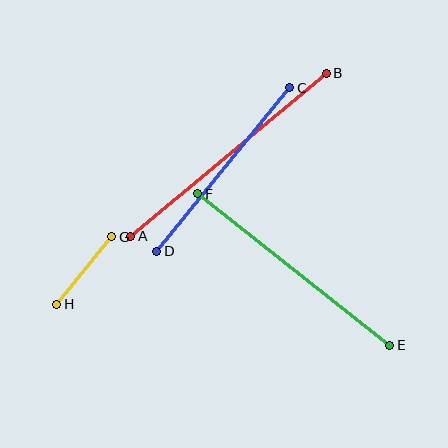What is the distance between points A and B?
The distance is approximately 255 pixels.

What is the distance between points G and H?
The distance is approximately 87 pixels.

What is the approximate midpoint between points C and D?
The midpoint is at approximately (223, 170) pixels.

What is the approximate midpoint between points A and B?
The midpoint is at approximately (228, 155) pixels.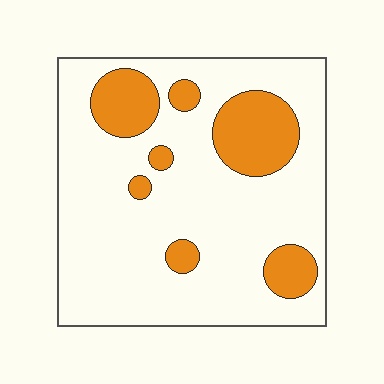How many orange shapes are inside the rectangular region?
7.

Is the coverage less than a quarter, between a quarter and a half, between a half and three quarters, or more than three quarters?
Less than a quarter.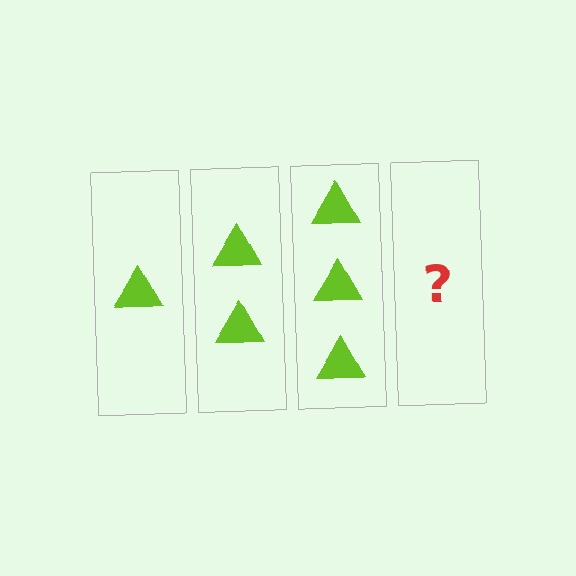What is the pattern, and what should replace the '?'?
The pattern is that each step adds one more triangle. The '?' should be 4 triangles.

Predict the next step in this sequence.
The next step is 4 triangles.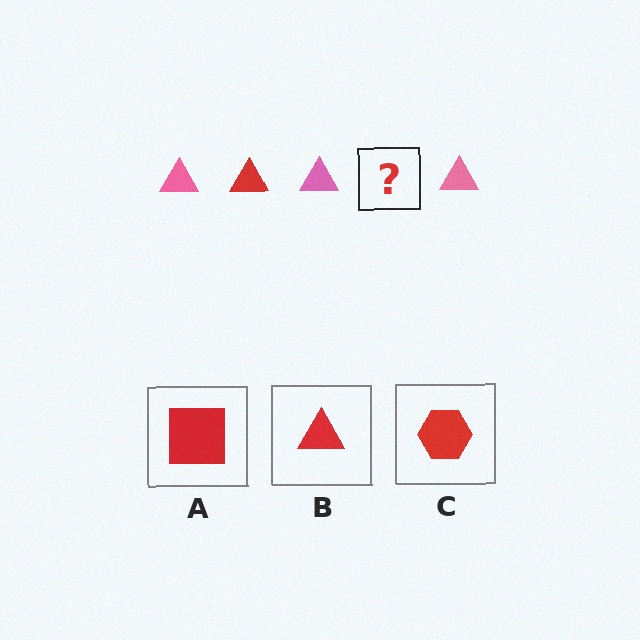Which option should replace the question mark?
Option B.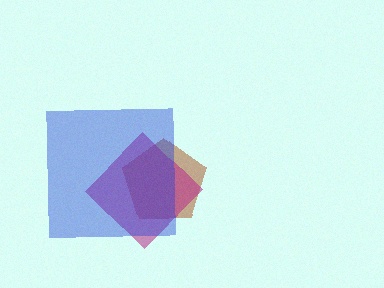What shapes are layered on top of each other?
The layered shapes are: a brown pentagon, a magenta diamond, a blue square.